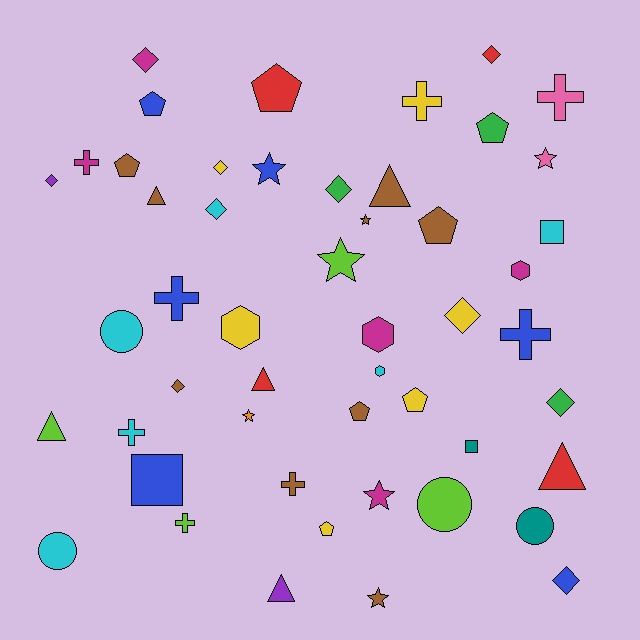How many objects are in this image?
There are 50 objects.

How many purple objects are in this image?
There are 2 purple objects.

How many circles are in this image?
There are 4 circles.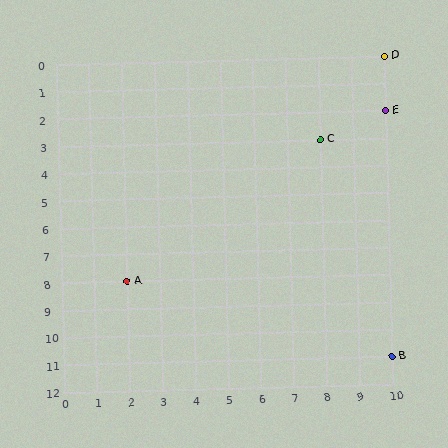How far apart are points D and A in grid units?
Points D and A are 8 columns and 8 rows apart (about 11.3 grid units diagonally).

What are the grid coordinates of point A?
Point A is at grid coordinates (2, 8).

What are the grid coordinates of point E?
Point E is at grid coordinates (10, 2).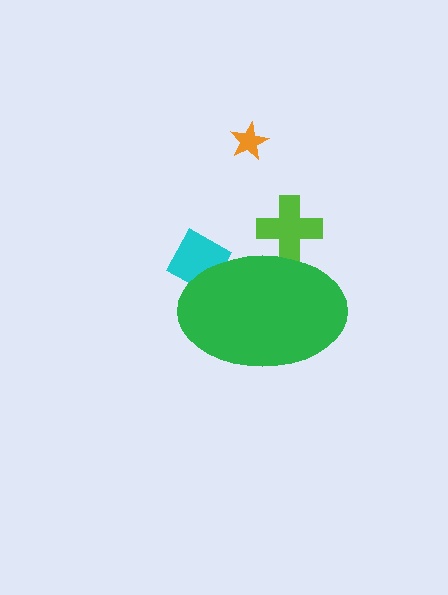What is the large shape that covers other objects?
A green ellipse.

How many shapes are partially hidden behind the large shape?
2 shapes are partially hidden.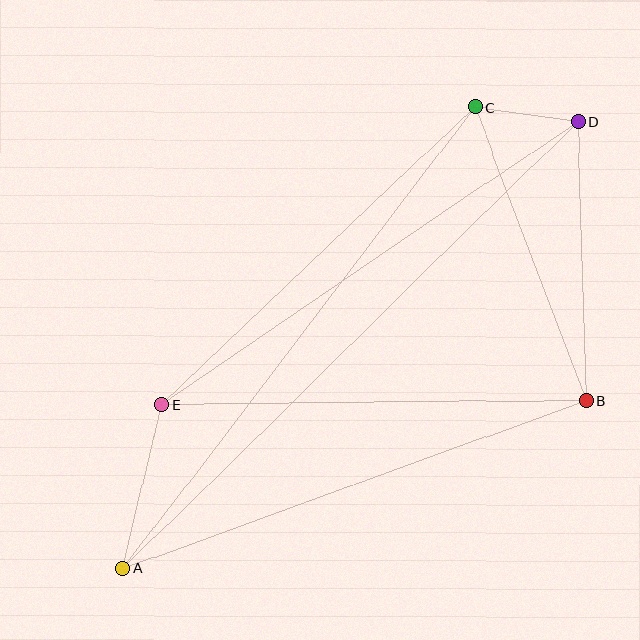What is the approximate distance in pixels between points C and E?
The distance between C and E is approximately 432 pixels.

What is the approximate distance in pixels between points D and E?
The distance between D and E is approximately 503 pixels.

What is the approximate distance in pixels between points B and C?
The distance between B and C is approximately 314 pixels.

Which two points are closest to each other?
Points C and D are closest to each other.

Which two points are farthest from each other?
Points A and D are farthest from each other.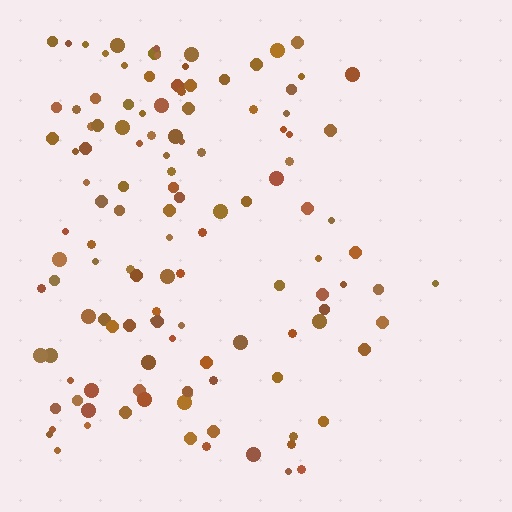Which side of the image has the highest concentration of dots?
The left.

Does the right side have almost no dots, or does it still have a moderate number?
Still a moderate number, just noticeably fewer than the left.